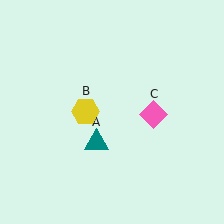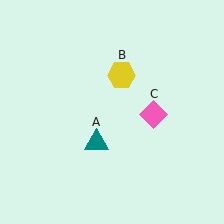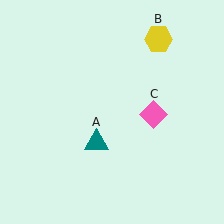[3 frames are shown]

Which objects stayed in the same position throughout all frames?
Teal triangle (object A) and pink diamond (object C) remained stationary.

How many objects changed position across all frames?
1 object changed position: yellow hexagon (object B).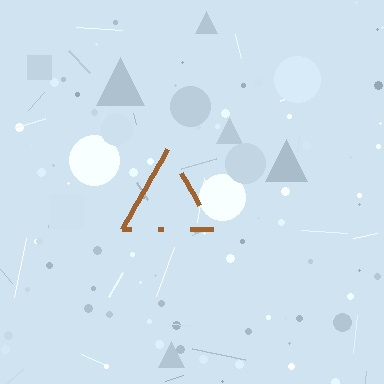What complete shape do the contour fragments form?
The contour fragments form a triangle.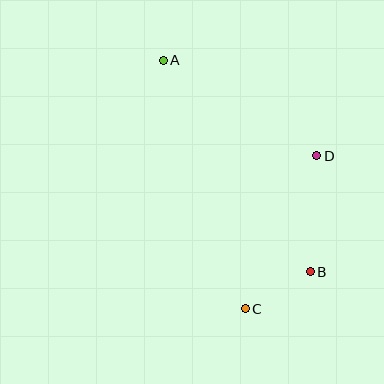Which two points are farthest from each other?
Points A and C are farthest from each other.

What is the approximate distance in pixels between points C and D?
The distance between C and D is approximately 169 pixels.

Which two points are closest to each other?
Points B and C are closest to each other.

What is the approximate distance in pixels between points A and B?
The distance between A and B is approximately 258 pixels.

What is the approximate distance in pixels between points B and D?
The distance between B and D is approximately 116 pixels.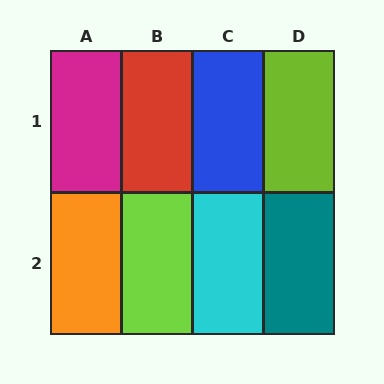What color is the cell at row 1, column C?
Blue.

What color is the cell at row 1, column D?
Lime.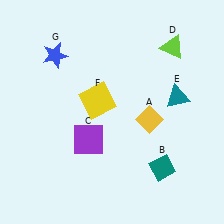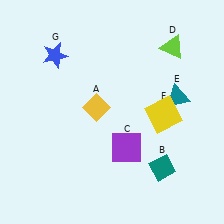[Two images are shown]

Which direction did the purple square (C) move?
The purple square (C) moved right.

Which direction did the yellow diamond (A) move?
The yellow diamond (A) moved left.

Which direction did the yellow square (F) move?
The yellow square (F) moved right.